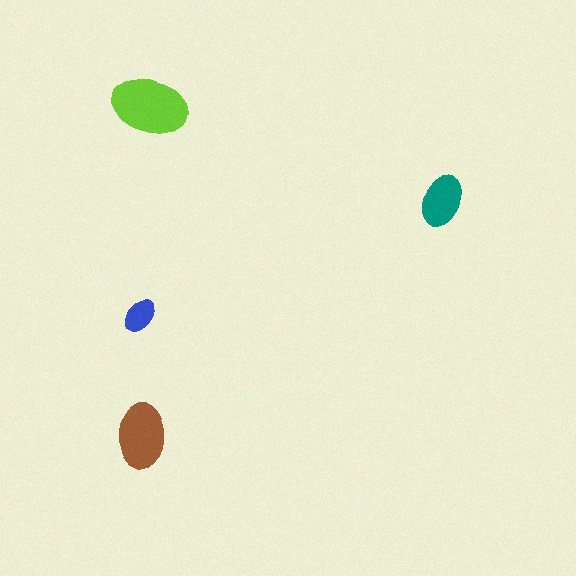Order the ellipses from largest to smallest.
the lime one, the brown one, the teal one, the blue one.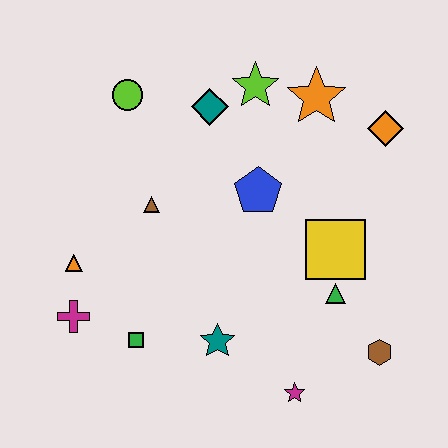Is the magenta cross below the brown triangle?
Yes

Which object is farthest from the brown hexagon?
The lime circle is farthest from the brown hexagon.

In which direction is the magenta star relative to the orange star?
The magenta star is below the orange star.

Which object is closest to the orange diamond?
The orange star is closest to the orange diamond.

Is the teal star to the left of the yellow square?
Yes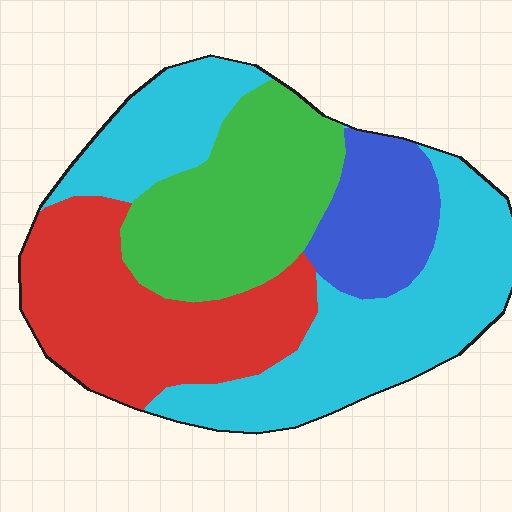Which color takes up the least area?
Blue, at roughly 10%.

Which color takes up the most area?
Cyan, at roughly 40%.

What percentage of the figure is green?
Green takes up about one quarter (1/4) of the figure.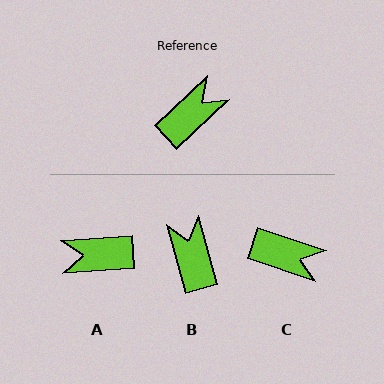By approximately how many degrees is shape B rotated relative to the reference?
Approximately 62 degrees counter-clockwise.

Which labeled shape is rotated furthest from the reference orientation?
A, about 141 degrees away.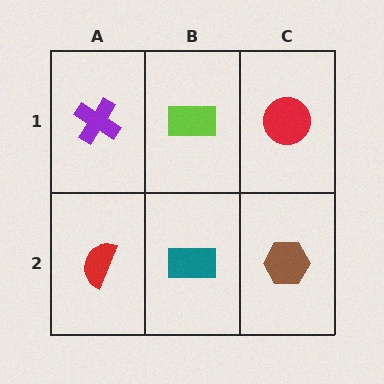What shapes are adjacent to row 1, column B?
A teal rectangle (row 2, column B), a purple cross (row 1, column A), a red circle (row 1, column C).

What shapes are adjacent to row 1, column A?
A red semicircle (row 2, column A), a lime rectangle (row 1, column B).